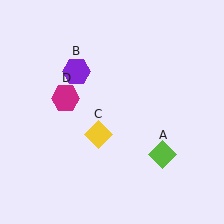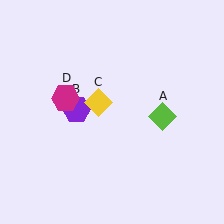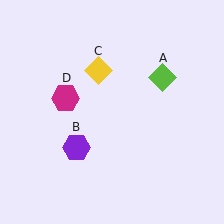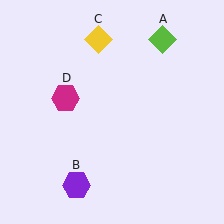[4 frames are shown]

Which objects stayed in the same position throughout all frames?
Magenta hexagon (object D) remained stationary.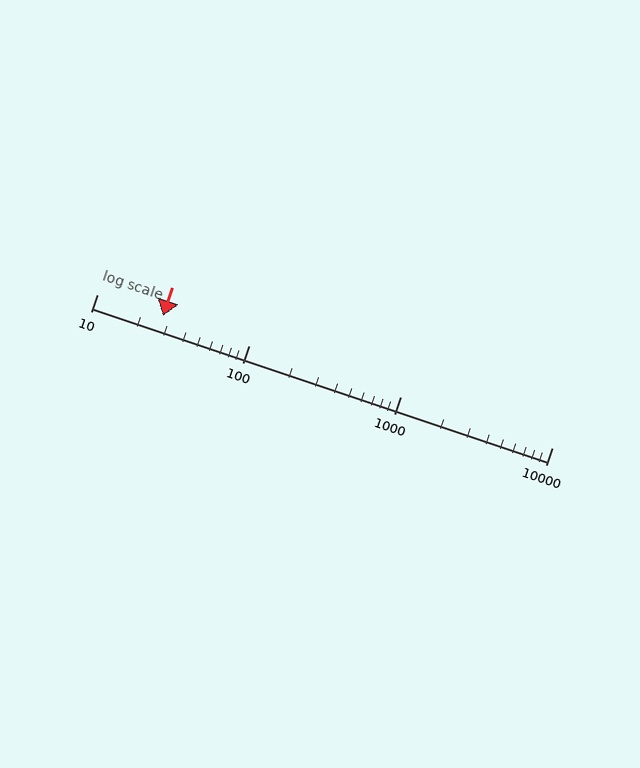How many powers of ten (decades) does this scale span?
The scale spans 3 decades, from 10 to 10000.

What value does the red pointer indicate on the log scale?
The pointer indicates approximately 27.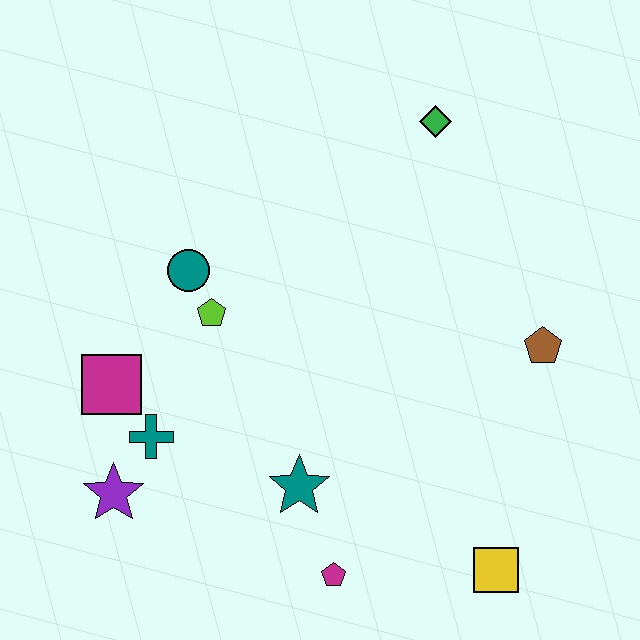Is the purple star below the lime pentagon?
Yes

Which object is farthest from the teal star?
The green diamond is farthest from the teal star.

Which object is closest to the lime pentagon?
The teal circle is closest to the lime pentagon.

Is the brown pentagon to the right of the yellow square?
Yes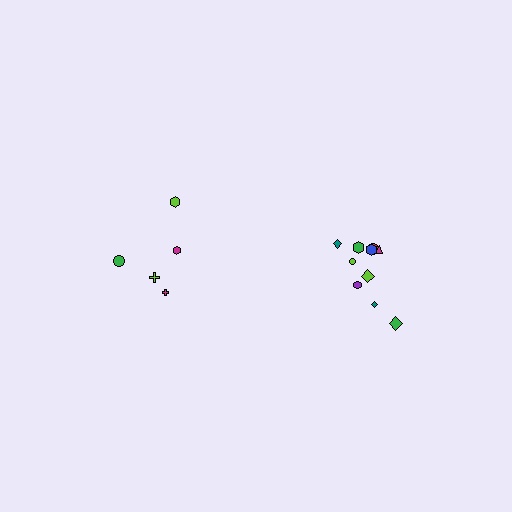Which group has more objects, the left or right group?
The right group.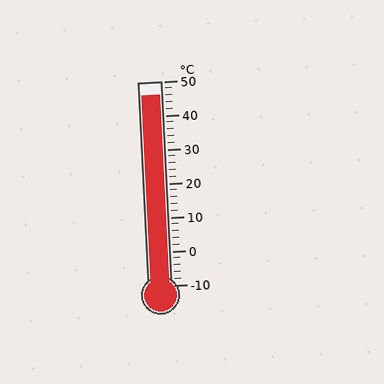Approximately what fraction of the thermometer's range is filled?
The thermometer is filled to approximately 95% of its range.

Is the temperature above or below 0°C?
The temperature is above 0°C.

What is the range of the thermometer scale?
The thermometer scale ranges from -10°C to 50°C.